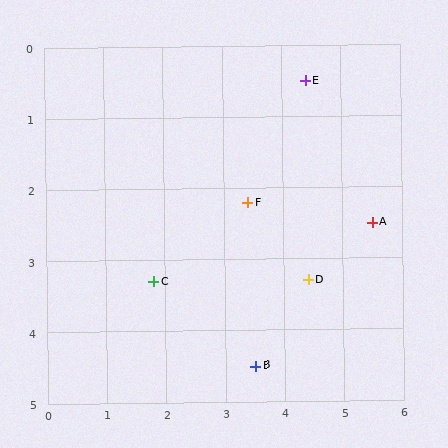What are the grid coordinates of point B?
Point B is at approximately (3.5, 4.5).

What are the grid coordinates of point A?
Point A is at approximately (5.5, 2.5).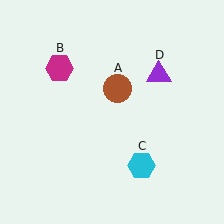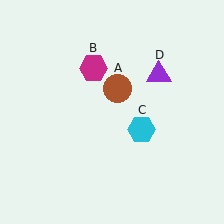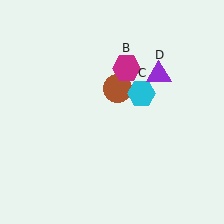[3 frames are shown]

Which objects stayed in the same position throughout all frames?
Brown circle (object A) and purple triangle (object D) remained stationary.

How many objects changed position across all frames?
2 objects changed position: magenta hexagon (object B), cyan hexagon (object C).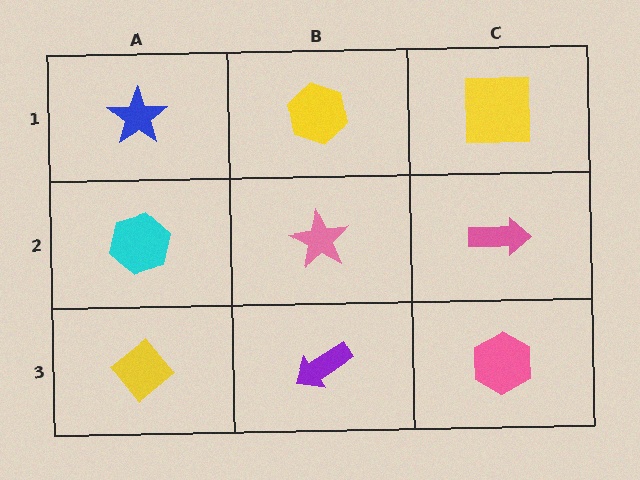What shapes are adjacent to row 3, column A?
A cyan hexagon (row 2, column A), a purple arrow (row 3, column B).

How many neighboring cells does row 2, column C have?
3.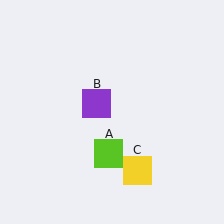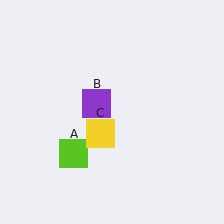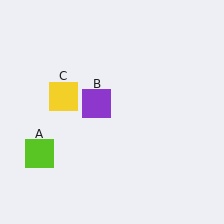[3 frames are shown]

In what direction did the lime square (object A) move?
The lime square (object A) moved left.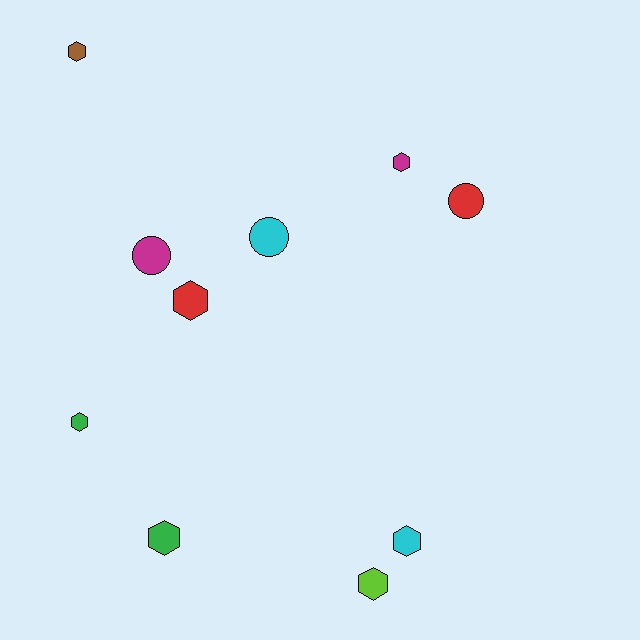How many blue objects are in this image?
There are no blue objects.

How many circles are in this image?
There are 3 circles.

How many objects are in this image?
There are 10 objects.